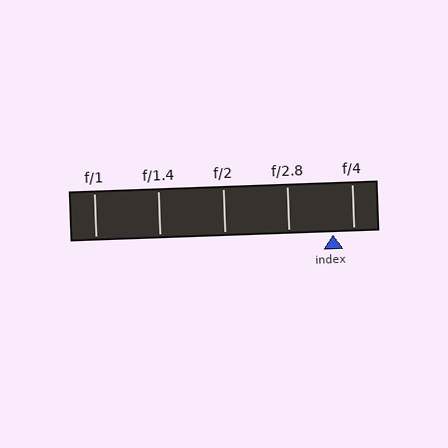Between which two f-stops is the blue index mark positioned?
The index mark is between f/2.8 and f/4.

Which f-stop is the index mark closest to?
The index mark is closest to f/4.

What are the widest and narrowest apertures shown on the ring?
The widest aperture shown is f/1 and the narrowest is f/4.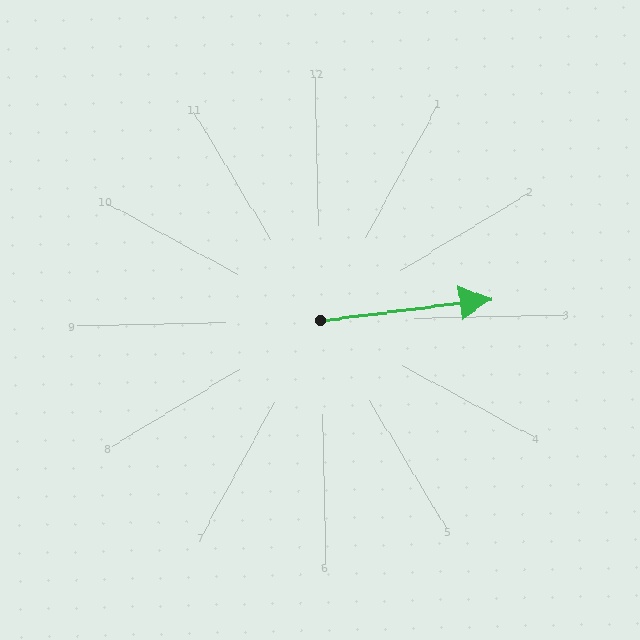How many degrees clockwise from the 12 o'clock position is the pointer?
Approximately 84 degrees.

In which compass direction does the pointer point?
East.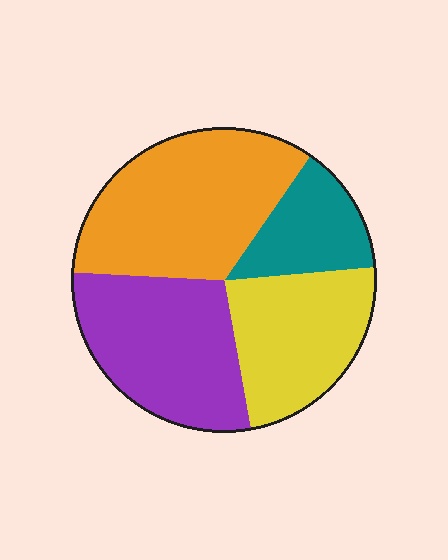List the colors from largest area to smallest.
From largest to smallest: orange, purple, yellow, teal.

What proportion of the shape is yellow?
Yellow takes up about one quarter (1/4) of the shape.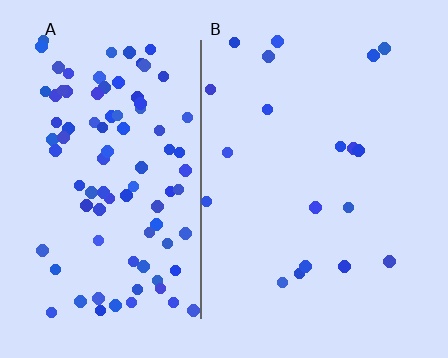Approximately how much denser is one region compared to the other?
Approximately 4.9× — region A over region B.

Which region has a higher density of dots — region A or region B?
A (the left).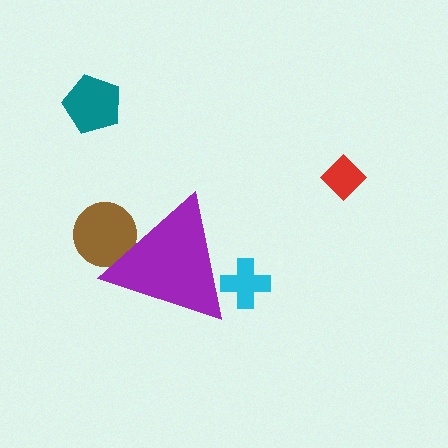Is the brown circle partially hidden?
Yes, the brown circle is partially hidden behind the purple triangle.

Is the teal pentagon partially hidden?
No, the teal pentagon is fully visible.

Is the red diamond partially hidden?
No, the red diamond is fully visible.